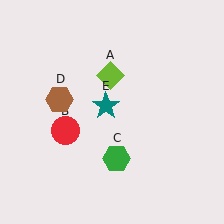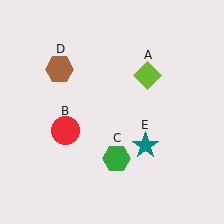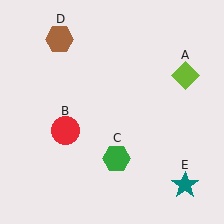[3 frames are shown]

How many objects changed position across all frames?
3 objects changed position: lime diamond (object A), brown hexagon (object D), teal star (object E).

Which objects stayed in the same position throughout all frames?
Red circle (object B) and green hexagon (object C) remained stationary.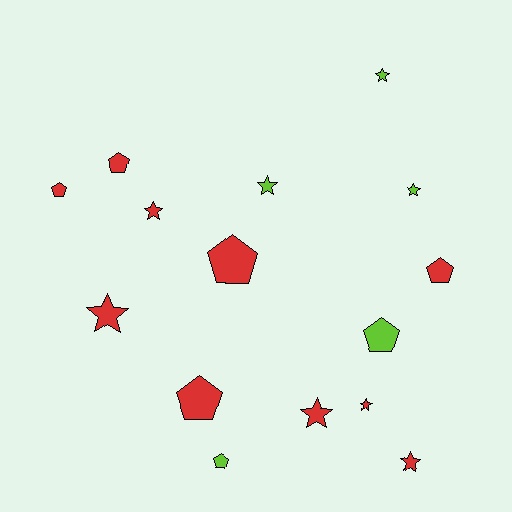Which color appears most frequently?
Red, with 10 objects.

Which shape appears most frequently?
Star, with 8 objects.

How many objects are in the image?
There are 15 objects.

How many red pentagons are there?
There are 5 red pentagons.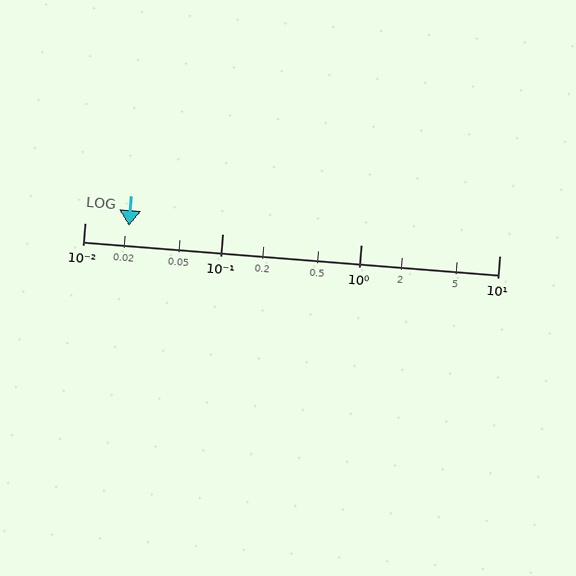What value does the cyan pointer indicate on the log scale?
The pointer indicates approximately 0.021.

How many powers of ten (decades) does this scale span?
The scale spans 3 decades, from 0.01 to 10.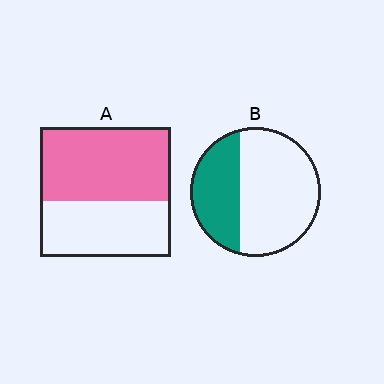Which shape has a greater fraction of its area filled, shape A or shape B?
Shape A.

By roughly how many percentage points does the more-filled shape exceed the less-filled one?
By roughly 20 percentage points (A over B).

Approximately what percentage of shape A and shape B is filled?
A is approximately 55% and B is approximately 35%.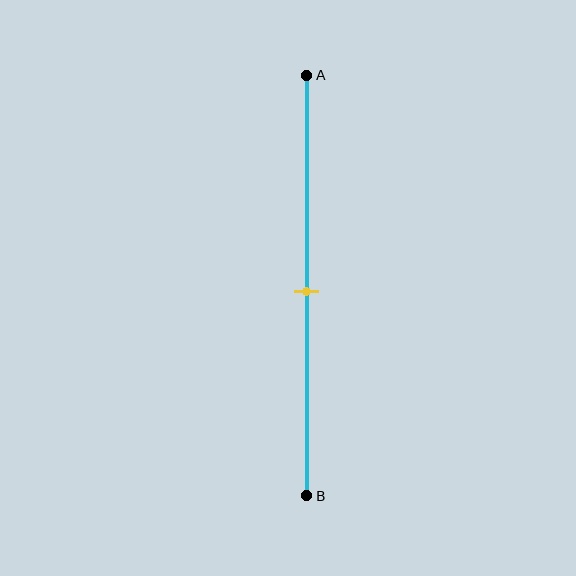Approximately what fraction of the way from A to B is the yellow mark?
The yellow mark is approximately 50% of the way from A to B.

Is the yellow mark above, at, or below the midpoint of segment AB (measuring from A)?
The yellow mark is approximately at the midpoint of segment AB.